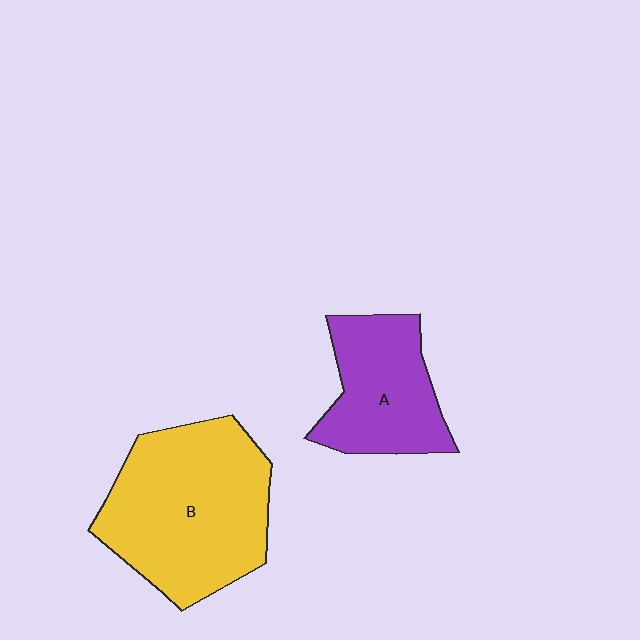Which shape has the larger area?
Shape B (yellow).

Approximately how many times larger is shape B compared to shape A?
Approximately 1.7 times.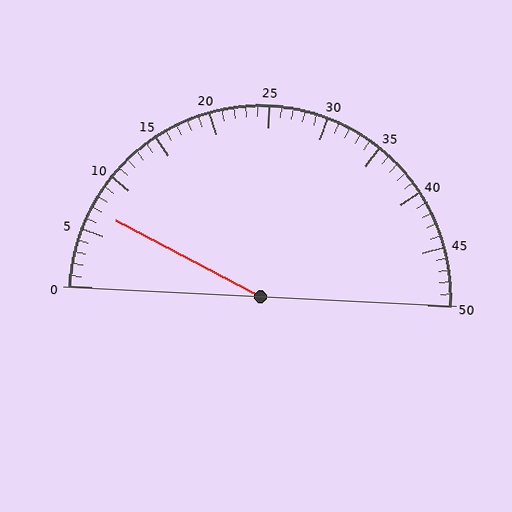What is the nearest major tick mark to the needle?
The nearest major tick mark is 5.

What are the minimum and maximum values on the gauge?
The gauge ranges from 0 to 50.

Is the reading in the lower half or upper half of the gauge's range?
The reading is in the lower half of the range (0 to 50).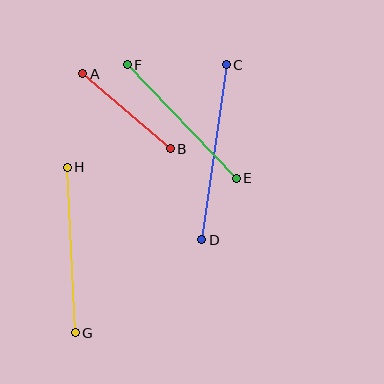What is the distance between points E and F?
The distance is approximately 158 pixels.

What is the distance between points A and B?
The distance is approximately 115 pixels.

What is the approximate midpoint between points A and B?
The midpoint is at approximately (127, 111) pixels.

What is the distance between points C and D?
The distance is approximately 176 pixels.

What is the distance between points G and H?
The distance is approximately 166 pixels.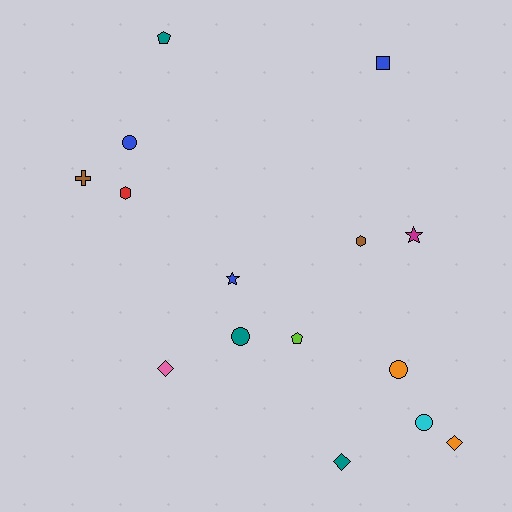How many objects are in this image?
There are 15 objects.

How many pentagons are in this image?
There are 2 pentagons.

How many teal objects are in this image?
There are 3 teal objects.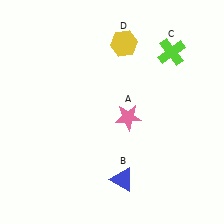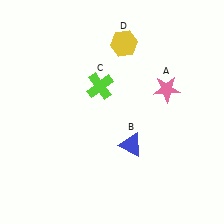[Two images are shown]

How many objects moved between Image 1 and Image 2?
3 objects moved between the two images.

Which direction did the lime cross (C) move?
The lime cross (C) moved left.